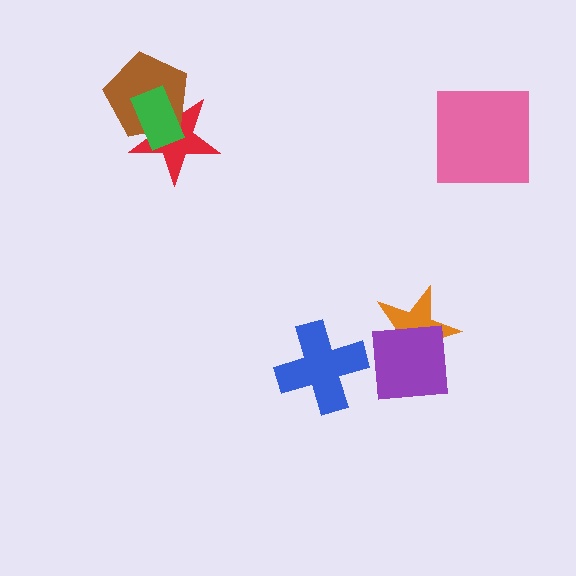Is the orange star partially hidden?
Yes, it is partially covered by another shape.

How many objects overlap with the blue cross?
0 objects overlap with the blue cross.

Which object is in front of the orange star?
The purple square is in front of the orange star.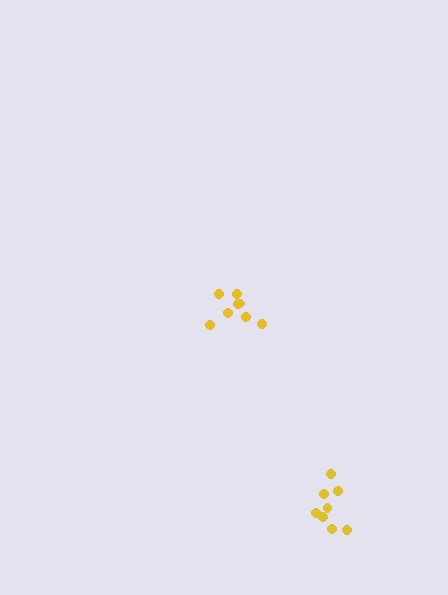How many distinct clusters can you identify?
There are 2 distinct clusters.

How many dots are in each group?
Group 1: 8 dots, Group 2: 8 dots (16 total).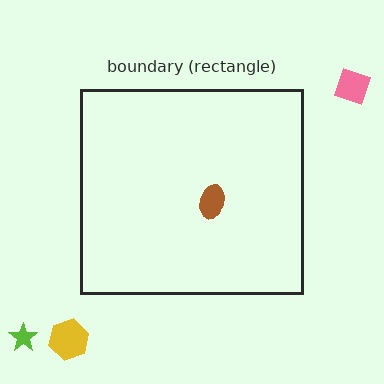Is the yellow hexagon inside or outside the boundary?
Outside.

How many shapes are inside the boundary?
1 inside, 3 outside.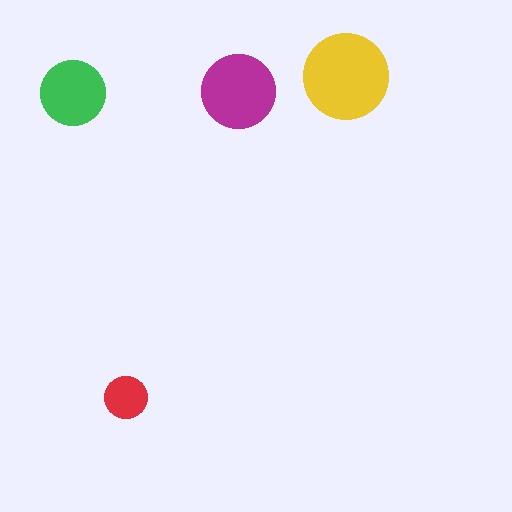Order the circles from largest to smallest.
the yellow one, the magenta one, the green one, the red one.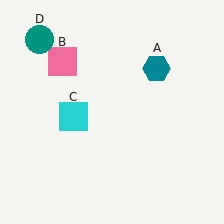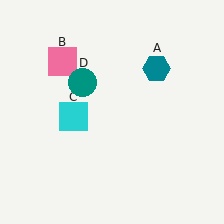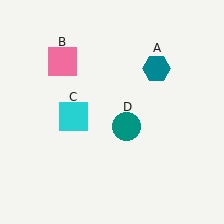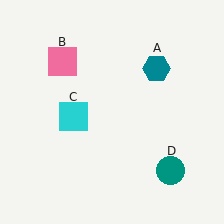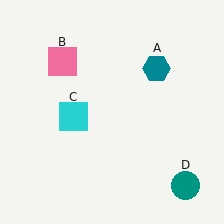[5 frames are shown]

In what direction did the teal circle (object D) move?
The teal circle (object D) moved down and to the right.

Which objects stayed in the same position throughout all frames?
Teal hexagon (object A) and pink square (object B) and cyan square (object C) remained stationary.